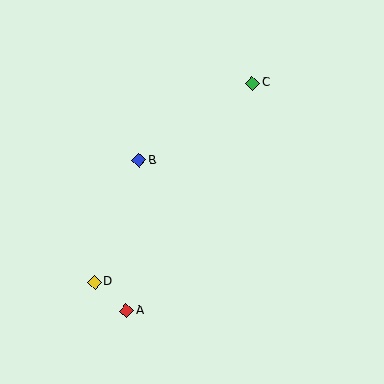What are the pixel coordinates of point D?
Point D is at (95, 282).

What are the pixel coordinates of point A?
Point A is at (126, 310).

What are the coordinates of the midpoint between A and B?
The midpoint between A and B is at (133, 235).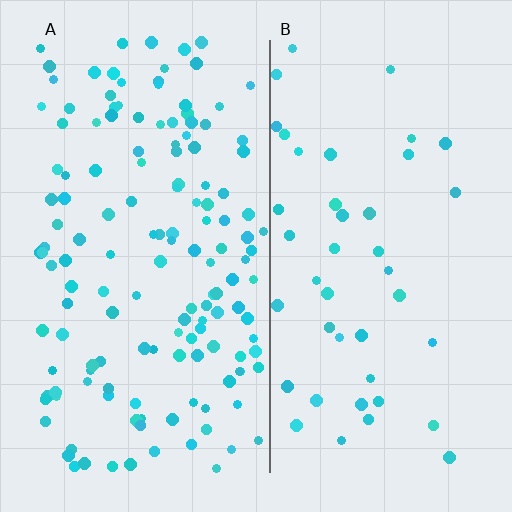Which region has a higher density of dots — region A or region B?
A (the left).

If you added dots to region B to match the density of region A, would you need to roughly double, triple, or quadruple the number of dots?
Approximately triple.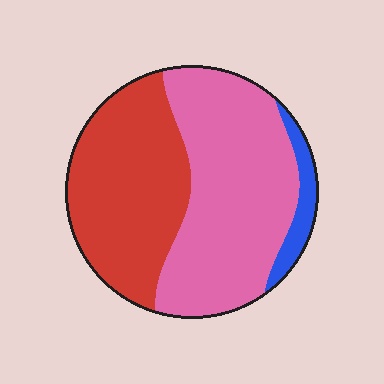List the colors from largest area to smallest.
From largest to smallest: pink, red, blue.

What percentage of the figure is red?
Red takes up about two fifths (2/5) of the figure.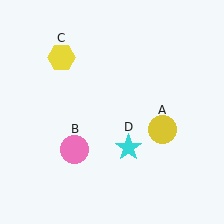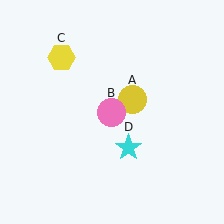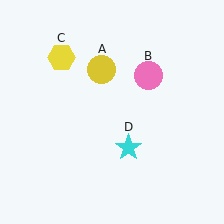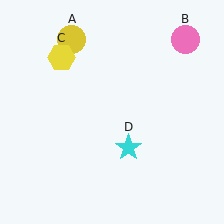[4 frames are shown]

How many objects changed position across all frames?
2 objects changed position: yellow circle (object A), pink circle (object B).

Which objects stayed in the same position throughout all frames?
Yellow hexagon (object C) and cyan star (object D) remained stationary.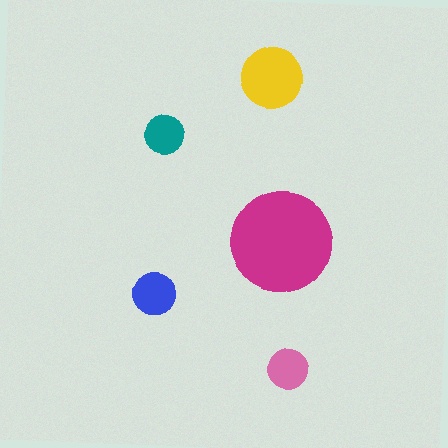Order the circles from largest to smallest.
the magenta one, the yellow one, the blue one, the pink one, the teal one.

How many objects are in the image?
There are 5 objects in the image.